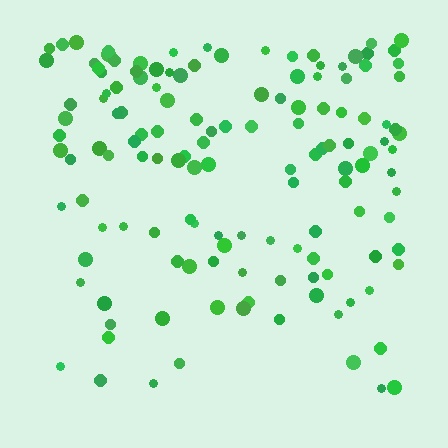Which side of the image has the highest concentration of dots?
The top.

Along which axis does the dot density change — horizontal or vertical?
Vertical.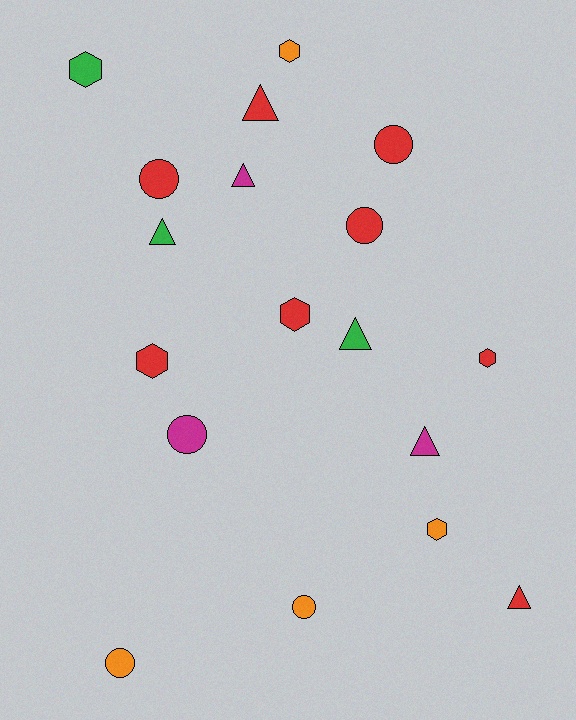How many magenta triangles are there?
There are 2 magenta triangles.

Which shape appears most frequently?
Triangle, with 6 objects.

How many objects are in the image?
There are 18 objects.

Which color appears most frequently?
Red, with 8 objects.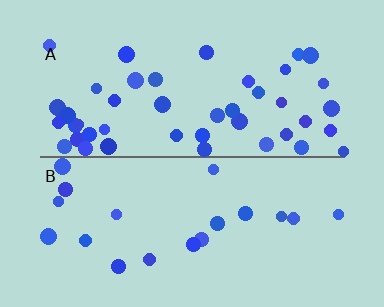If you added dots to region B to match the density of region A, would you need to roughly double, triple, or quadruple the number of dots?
Approximately double.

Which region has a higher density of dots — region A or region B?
A (the top).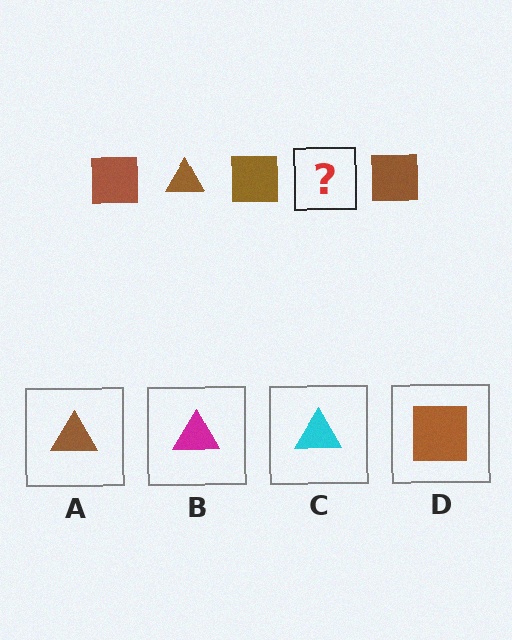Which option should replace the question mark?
Option A.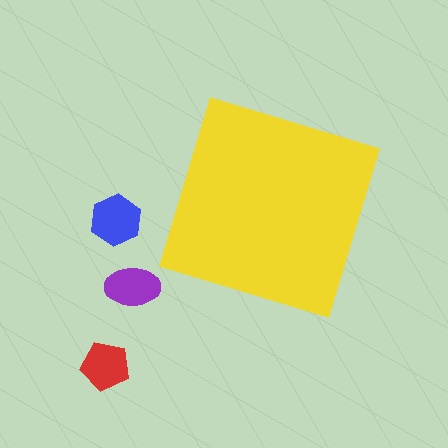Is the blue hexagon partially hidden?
No, the blue hexagon is fully visible.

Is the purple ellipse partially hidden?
No, the purple ellipse is fully visible.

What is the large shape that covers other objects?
A yellow square.